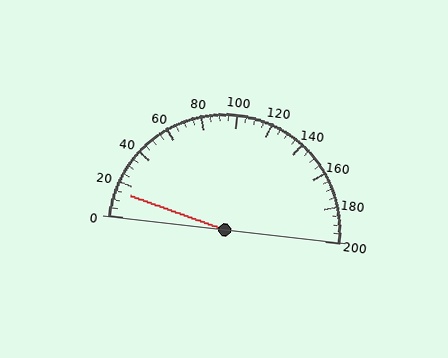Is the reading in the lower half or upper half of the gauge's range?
The reading is in the lower half of the range (0 to 200).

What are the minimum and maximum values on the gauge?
The gauge ranges from 0 to 200.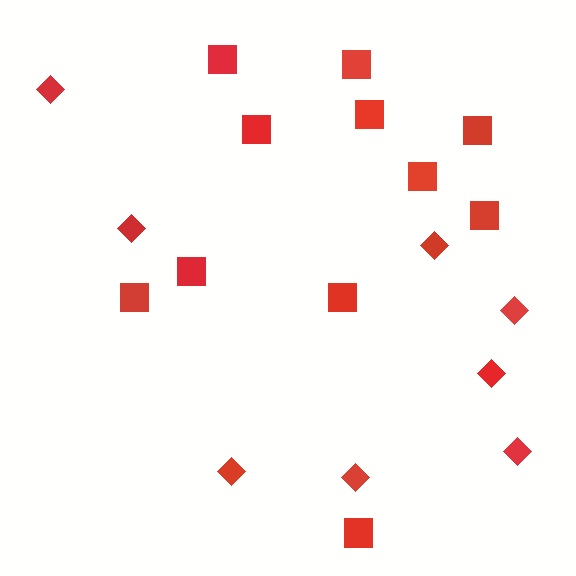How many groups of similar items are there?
There are 2 groups: one group of diamonds (8) and one group of squares (11).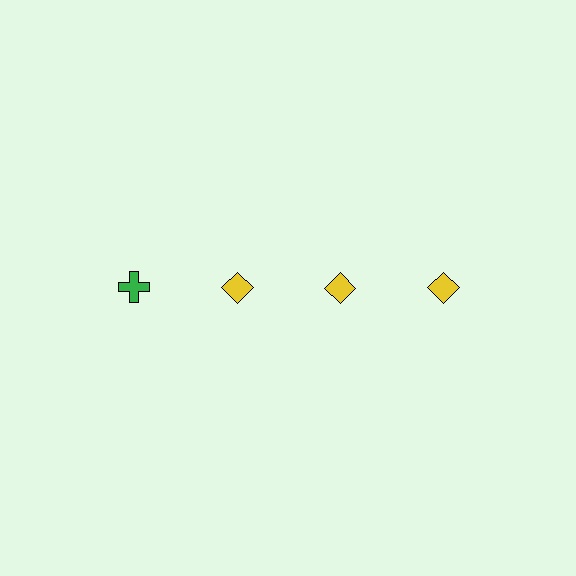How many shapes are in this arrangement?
There are 4 shapes arranged in a grid pattern.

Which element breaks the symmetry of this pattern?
The green cross in the top row, leftmost column breaks the symmetry. All other shapes are yellow diamonds.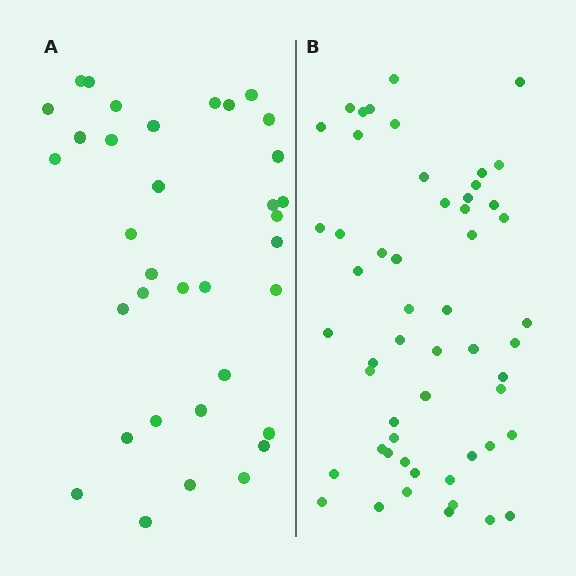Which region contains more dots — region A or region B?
Region B (the right region) has more dots.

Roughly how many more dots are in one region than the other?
Region B has approximately 20 more dots than region A.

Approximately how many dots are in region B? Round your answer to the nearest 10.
About 50 dots. (The exact count is 54, which rounds to 50.)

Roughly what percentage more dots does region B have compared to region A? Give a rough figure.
About 55% more.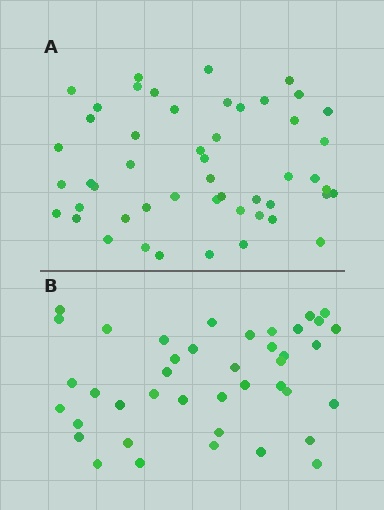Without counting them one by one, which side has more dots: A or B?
Region A (the top region) has more dots.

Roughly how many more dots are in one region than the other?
Region A has roughly 8 or so more dots than region B.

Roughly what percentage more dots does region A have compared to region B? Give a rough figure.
About 20% more.